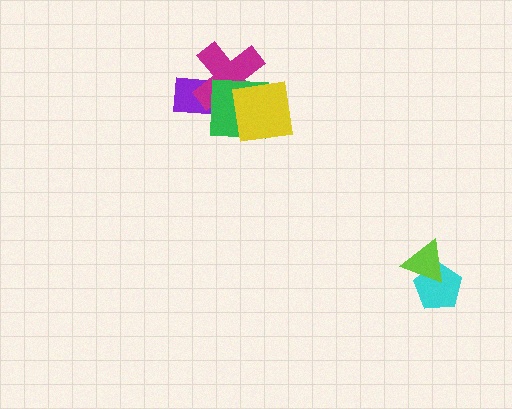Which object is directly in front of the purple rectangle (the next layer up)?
The magenta cross is directly in front of the purple rectangle.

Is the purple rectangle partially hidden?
Yes, it is partially covered by another shape.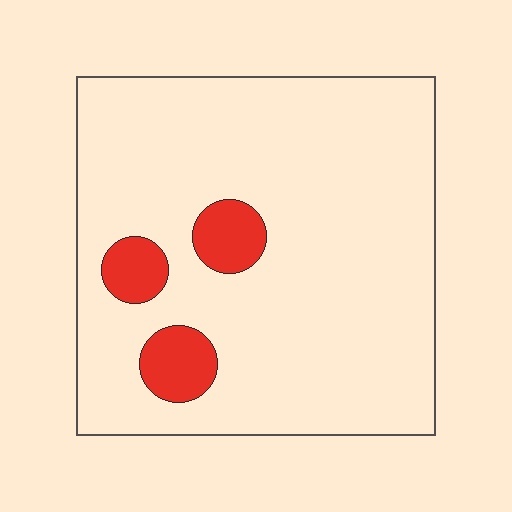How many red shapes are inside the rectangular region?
3.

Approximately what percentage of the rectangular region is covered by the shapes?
Approximately 10%.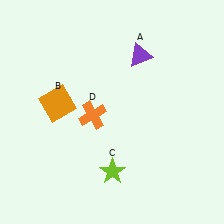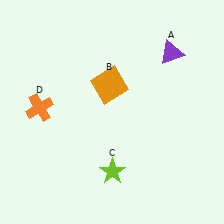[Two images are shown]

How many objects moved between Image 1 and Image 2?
3 objects moved between the two images.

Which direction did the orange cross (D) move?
The orange cross (D) moved left.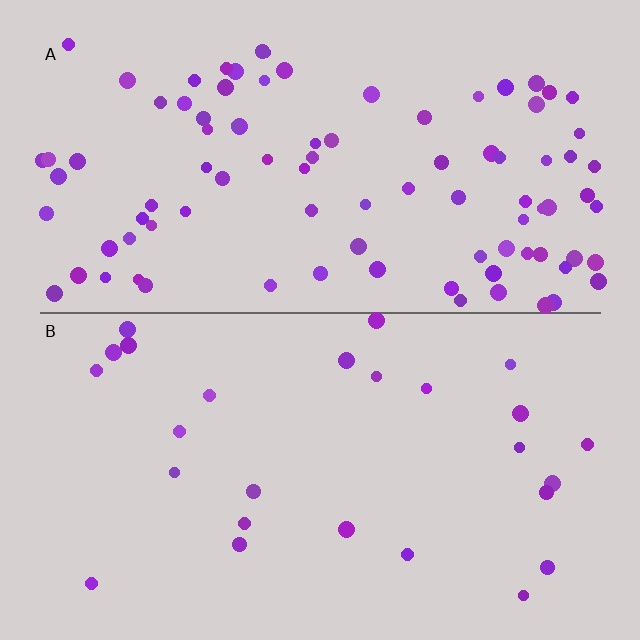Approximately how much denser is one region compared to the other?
Approximately 3.5× — region A over region B.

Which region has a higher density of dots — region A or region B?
A (the top).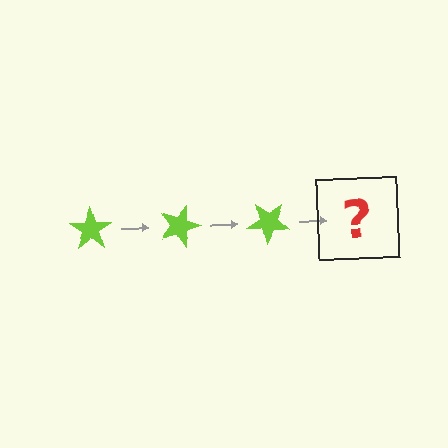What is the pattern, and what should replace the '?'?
The pattern is that the star rotates 20 degrees each step. The '?' should be a lime star rotated 60 degrees.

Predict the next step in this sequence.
The next step is a lime star rotated 60 degrees.